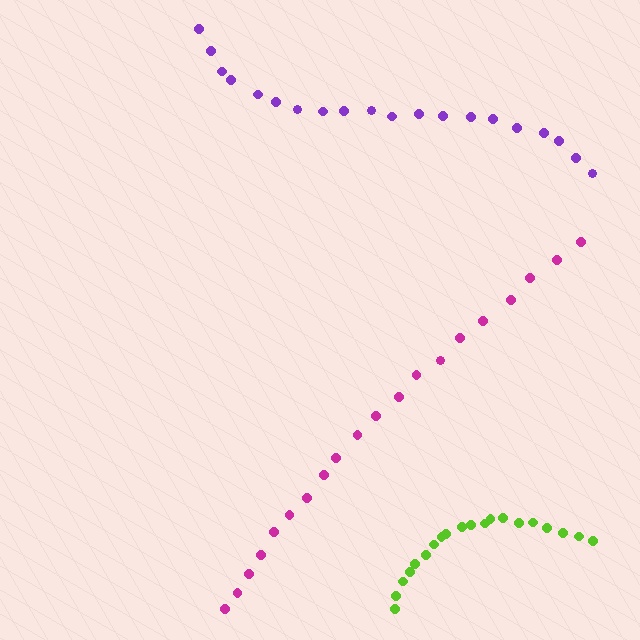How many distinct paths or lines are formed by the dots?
There are 3 distinct paths.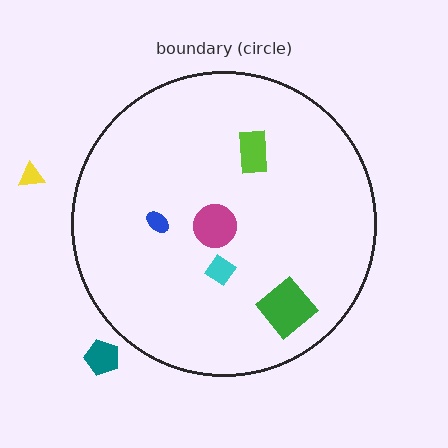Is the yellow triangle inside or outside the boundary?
Outside.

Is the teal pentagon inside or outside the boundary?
Outside.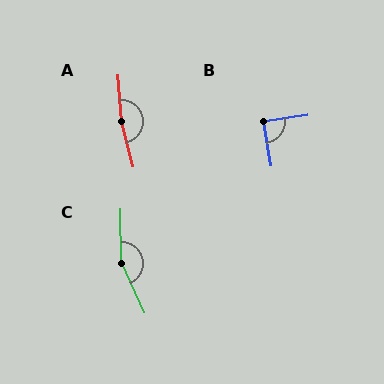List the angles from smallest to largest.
B (89°), C (156°), A (170°).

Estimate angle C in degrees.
Approximately 156 degrees.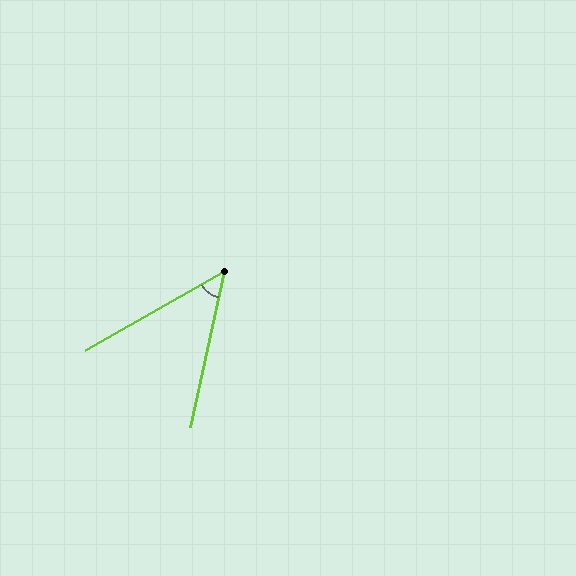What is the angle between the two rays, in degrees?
Approximately 48 degrees.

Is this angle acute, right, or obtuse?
It is acute.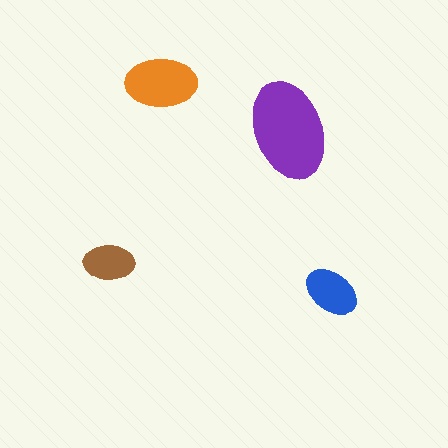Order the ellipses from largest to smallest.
the purple one, the orange one, the blue one, the brown one.